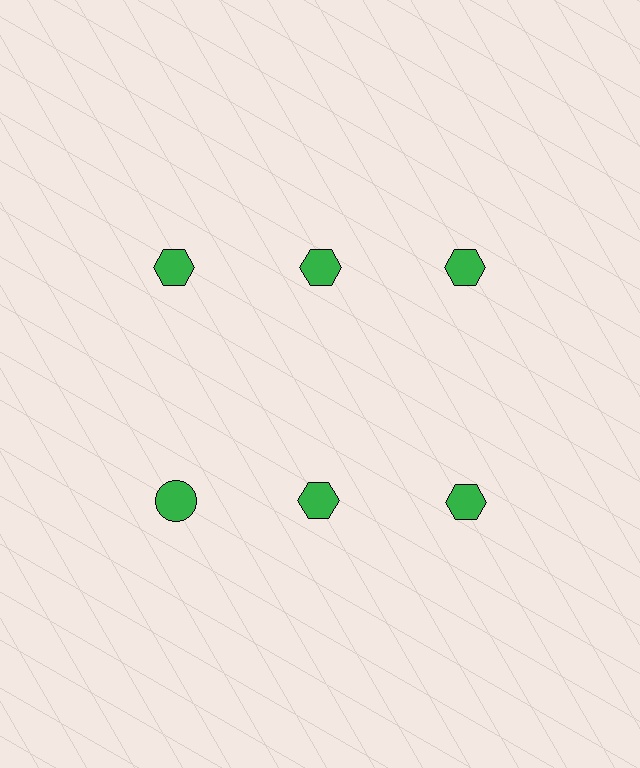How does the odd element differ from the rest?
It has a different shape: circle instead of hexagon.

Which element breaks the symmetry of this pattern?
The green circle in the second row, leftmost column breaks the symmetry. All other shapes are green hexagons.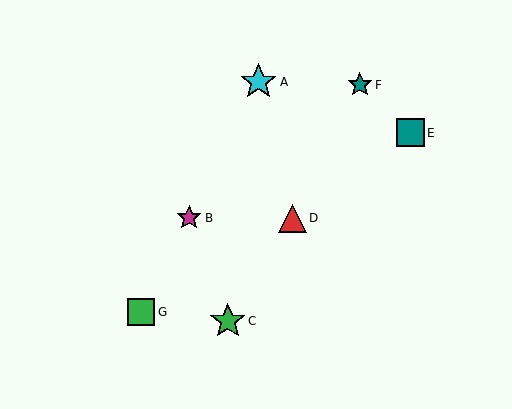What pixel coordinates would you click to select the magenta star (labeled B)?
Click at (189, 218) to select the magenta star B.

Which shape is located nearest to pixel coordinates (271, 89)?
The cyan star (labeled A) at (259, 82) is nearest to that location.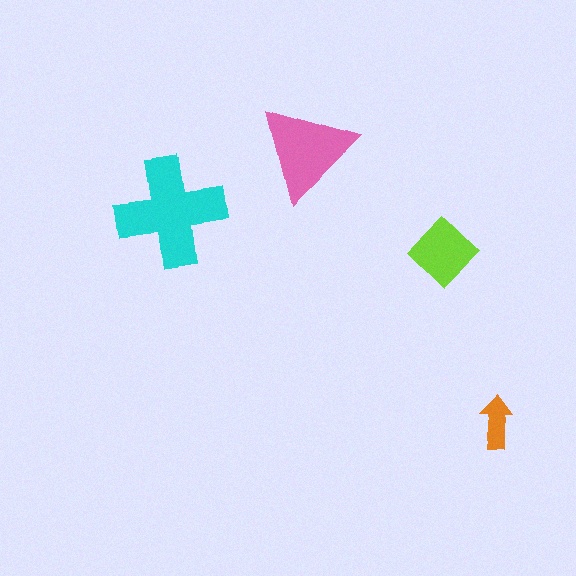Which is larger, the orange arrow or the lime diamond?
The lime diamond.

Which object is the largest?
The cyan cross.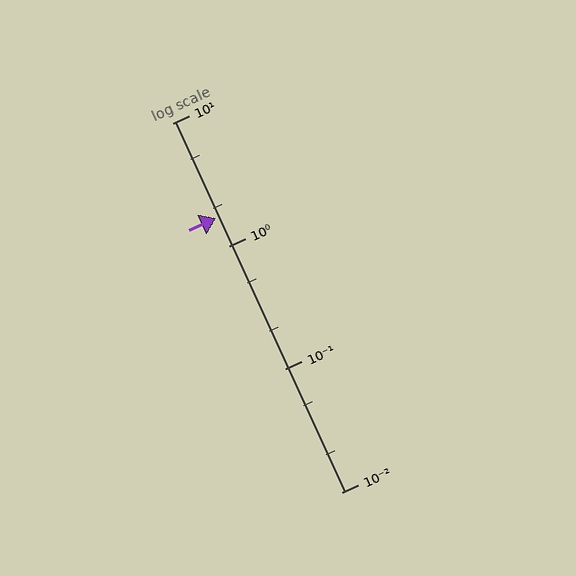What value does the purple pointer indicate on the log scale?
The pointer indicates approximately 1.7.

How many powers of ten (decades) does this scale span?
The scale spans 3 decades, from 0.01 to 10.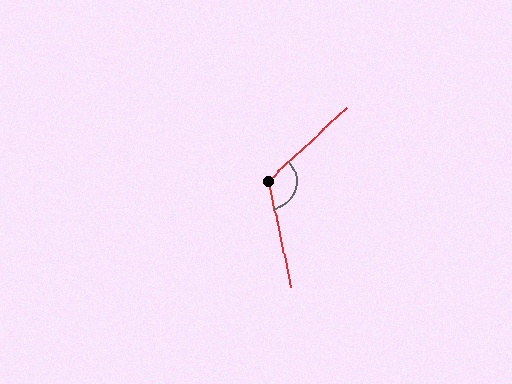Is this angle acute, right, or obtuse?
It is obtuse.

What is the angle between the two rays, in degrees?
Approximately 121 degrees.